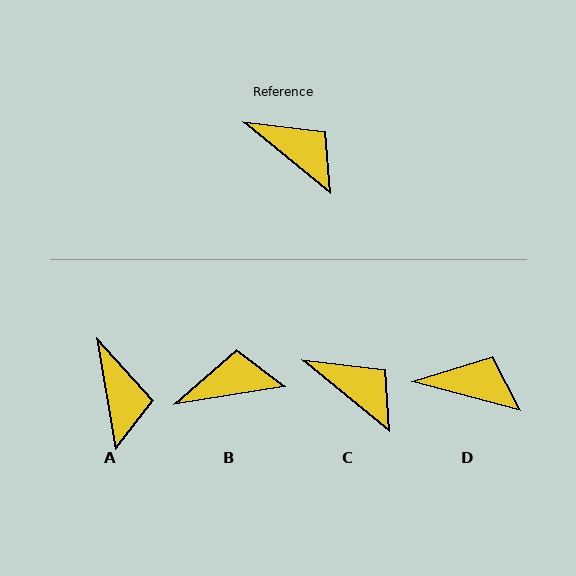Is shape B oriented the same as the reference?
No, it is off by about 48 degrees.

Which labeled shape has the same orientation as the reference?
C.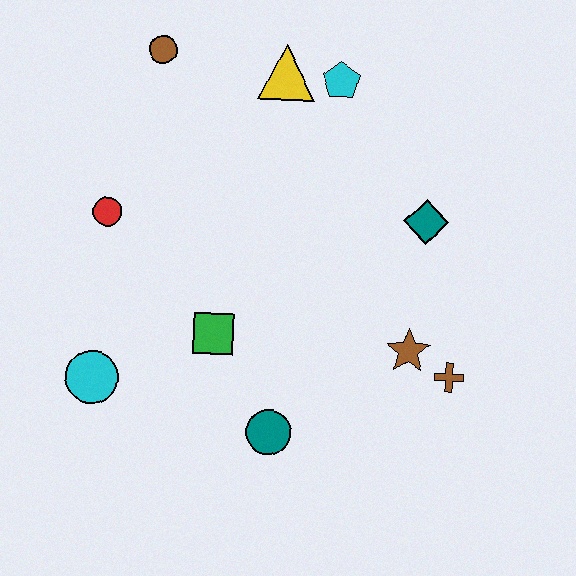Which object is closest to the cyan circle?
The green square is closest to the cyan circle.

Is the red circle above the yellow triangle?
No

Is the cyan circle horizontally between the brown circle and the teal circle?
No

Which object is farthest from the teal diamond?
The cyan circle is farthest from the teal diamond.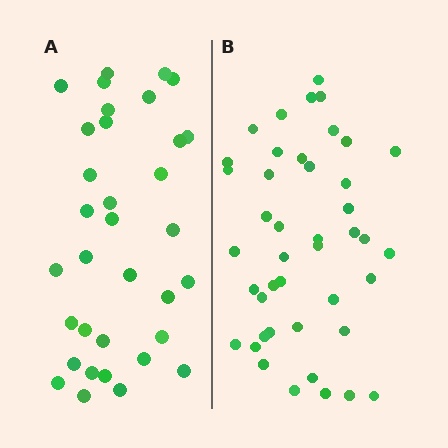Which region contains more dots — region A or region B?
Region B (the right region) has more dots.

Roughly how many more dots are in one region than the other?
Region B has roughly 8 or so more dots than region A.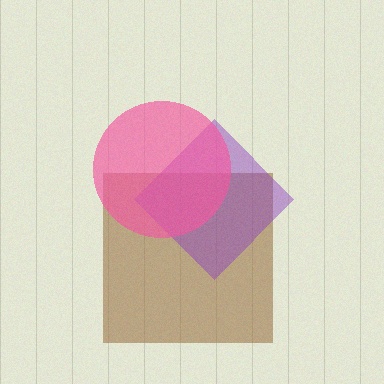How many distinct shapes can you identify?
There are 3 distinct shapes: a brown square, a purple diamond, a pink circle.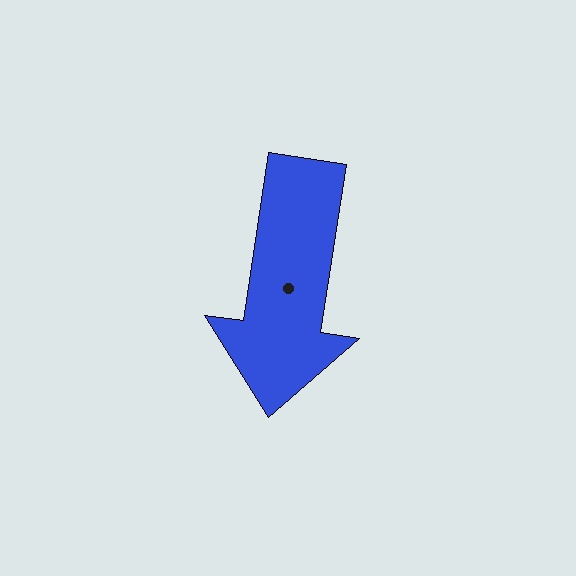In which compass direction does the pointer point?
South.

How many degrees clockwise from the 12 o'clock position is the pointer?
Approximately 189 degrees.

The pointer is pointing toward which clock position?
Roughly 6 o'clock.